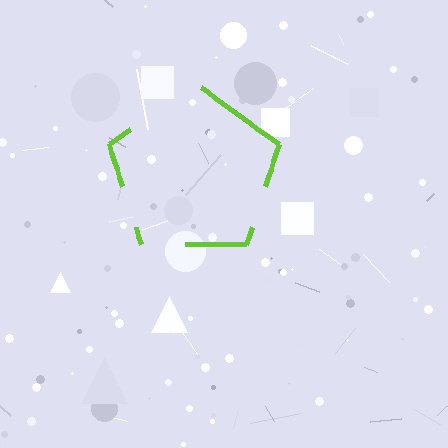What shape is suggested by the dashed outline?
The dashed outline suggests a pentagon.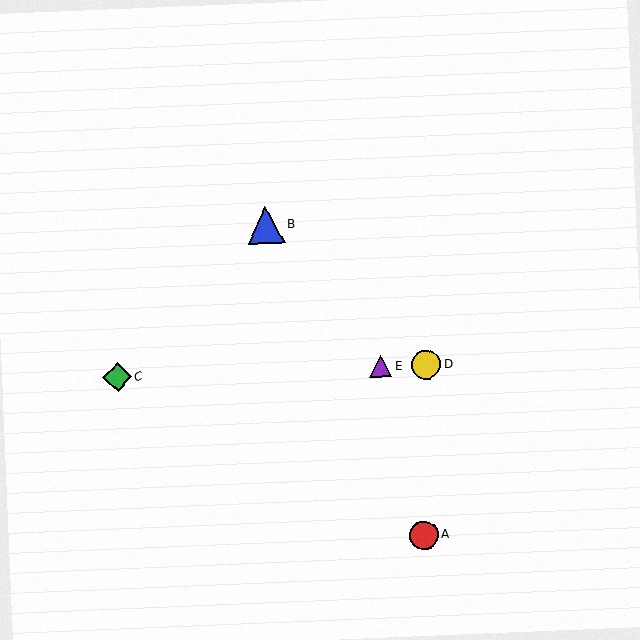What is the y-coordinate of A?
Object A is at y≈535.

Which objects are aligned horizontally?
Objects C, D, E are aligned horizontally.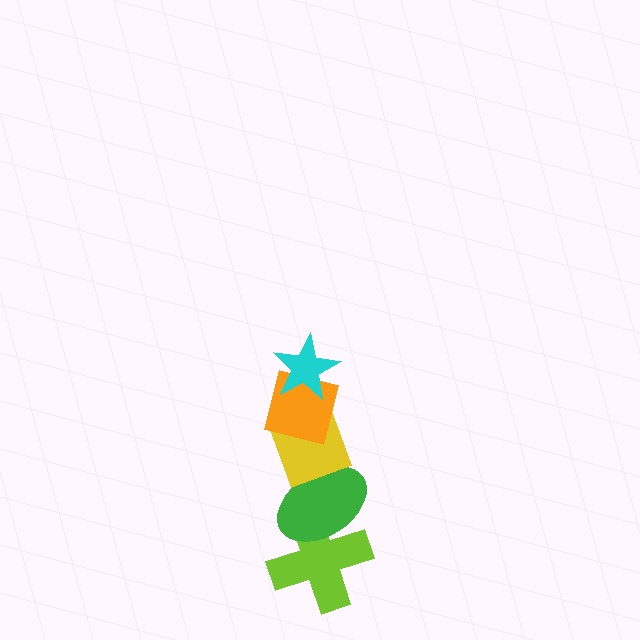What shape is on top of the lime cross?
The green ellipse is on top of the lime cross.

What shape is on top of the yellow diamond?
The orange square is on top of the yellow diamond.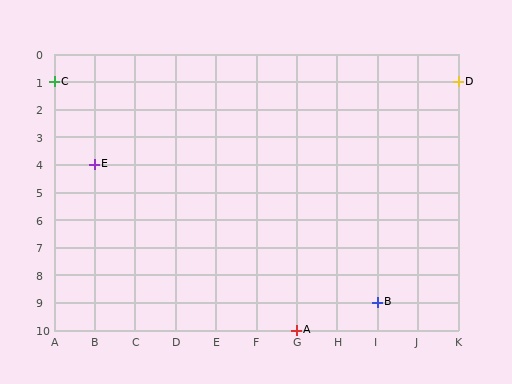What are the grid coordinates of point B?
Point B is at grid coordinates (I, 9).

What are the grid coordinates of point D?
Point D is at grid coordinates (K, 1).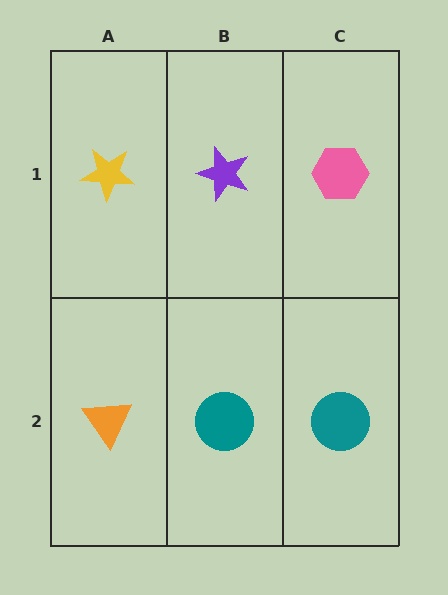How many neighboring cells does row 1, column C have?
2.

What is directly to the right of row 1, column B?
A pink hexagon.